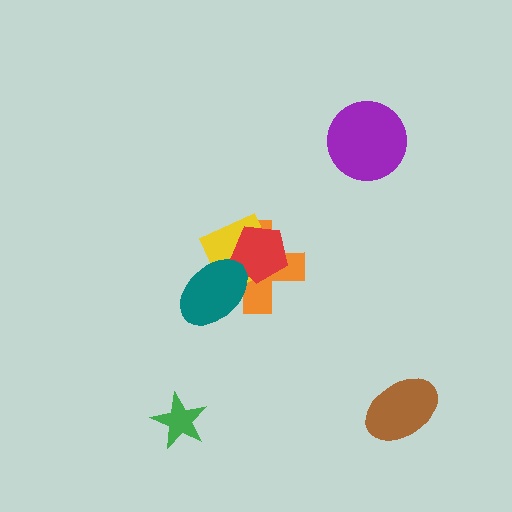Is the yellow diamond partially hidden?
Yes, it is partially covered by another shape.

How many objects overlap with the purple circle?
0 objects overlap with the purple circle.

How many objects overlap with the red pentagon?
3 objects overlap with the red pentagon.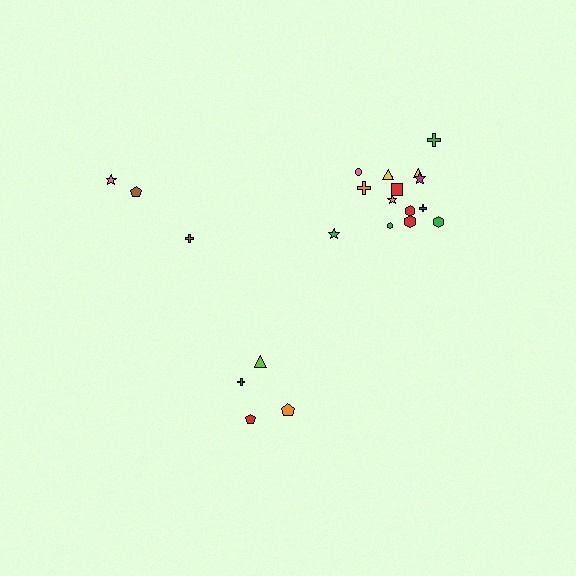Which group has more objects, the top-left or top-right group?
The top-right group.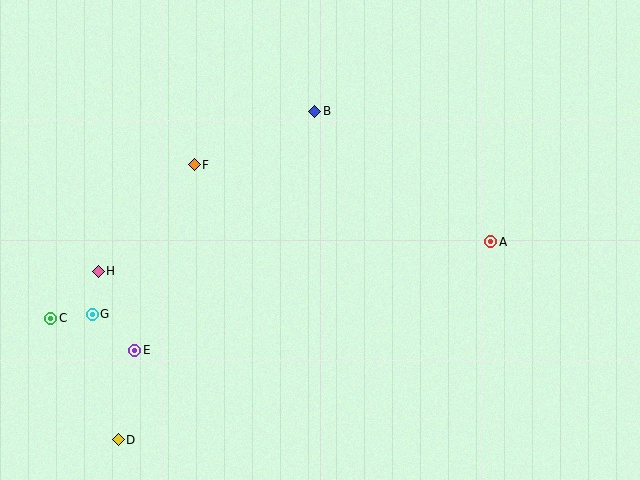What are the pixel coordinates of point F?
Point F is at (194, 165).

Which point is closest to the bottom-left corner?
Point D is closest to the bottom-left corner.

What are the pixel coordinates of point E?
Point E is at (135, 350).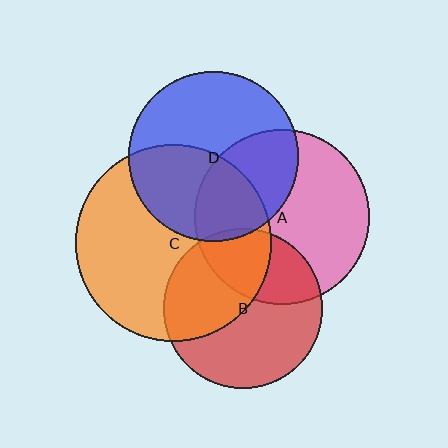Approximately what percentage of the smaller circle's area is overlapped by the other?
Approximately 5%.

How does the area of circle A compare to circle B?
Approximately 1.2 times.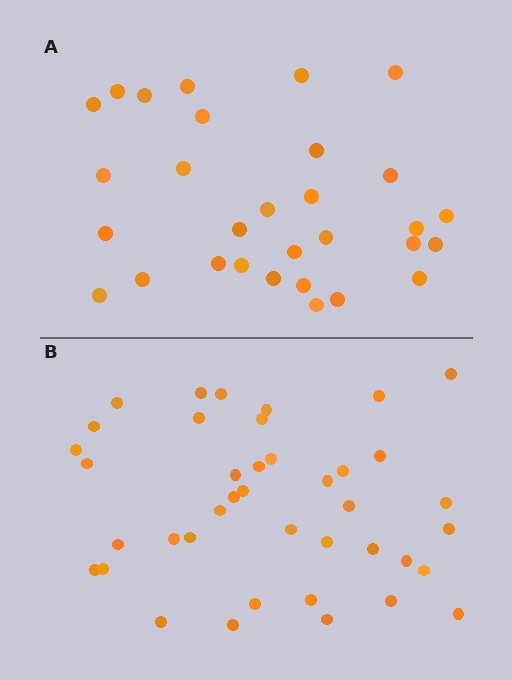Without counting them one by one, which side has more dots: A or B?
Region B (the bottom region) has more dots.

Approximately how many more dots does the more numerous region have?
Region B has roughly 10 or so more dots than region A.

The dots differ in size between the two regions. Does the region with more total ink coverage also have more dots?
No. Region A has more total ink coverage because its dots are larger, but region B actually contains more individual dots. Total area can be misleading — the number of items is what matters here.